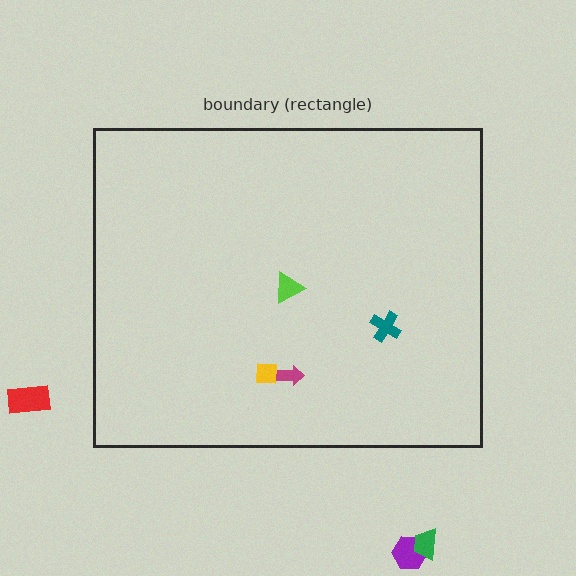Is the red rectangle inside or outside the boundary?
Outside.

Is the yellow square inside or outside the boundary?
Inside.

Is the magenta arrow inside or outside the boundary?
Inside.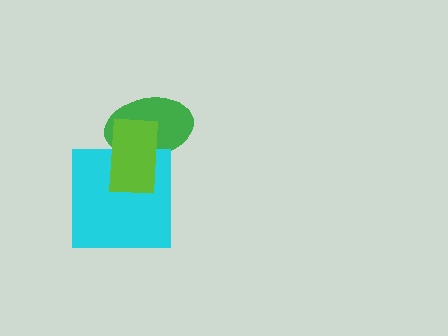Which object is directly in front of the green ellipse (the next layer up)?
The cyan square is directly in front of the green ellipse.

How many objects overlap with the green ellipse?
2 objects overlap with the green ellipse.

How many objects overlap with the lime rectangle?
2 objects overlap with the lime rectangle.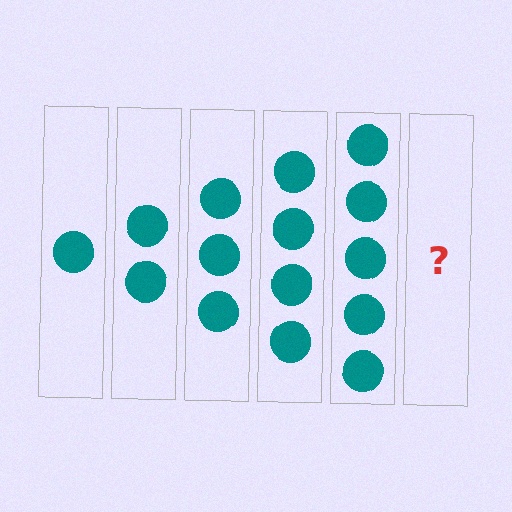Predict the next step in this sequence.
The next step is 6 circles.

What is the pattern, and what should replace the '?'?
The pattern is that each step adds one more circle. The '?' should be 6 circles.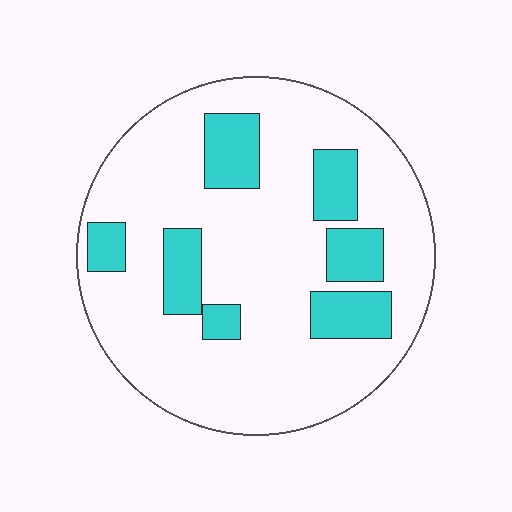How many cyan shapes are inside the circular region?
7.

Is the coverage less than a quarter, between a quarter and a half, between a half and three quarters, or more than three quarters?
Less than a quarter.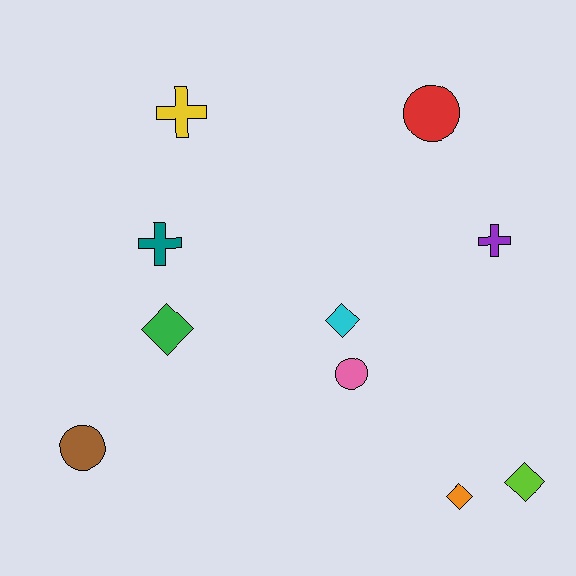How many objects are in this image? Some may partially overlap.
There are 10 objects.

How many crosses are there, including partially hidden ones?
There are 3 crosses.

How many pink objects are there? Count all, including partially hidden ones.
There is 1 pink object.